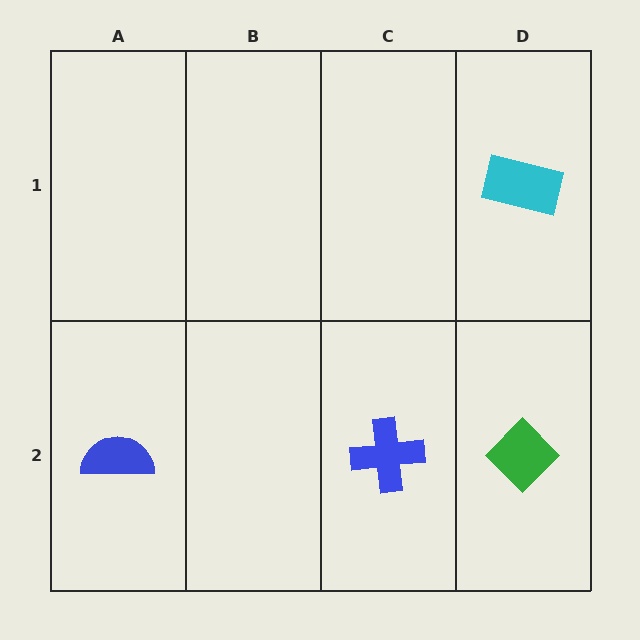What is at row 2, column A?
A blue semicircle.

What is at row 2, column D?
A green diamond.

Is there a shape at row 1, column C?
No, that cell is empty.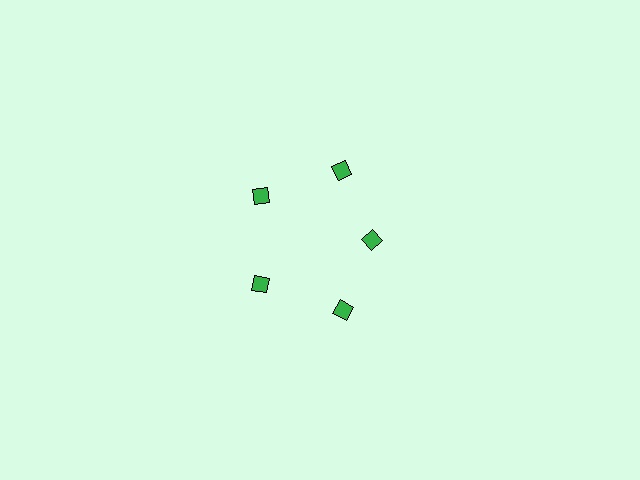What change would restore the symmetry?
The symmetry would be restored by moving it outward, back onto the ring so that all 5 diamonds sit at equal angles and equal distance from the center.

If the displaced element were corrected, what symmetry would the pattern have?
It would have 5-fold rotational symmetry — the pattern would map onto itself every 72 degrees.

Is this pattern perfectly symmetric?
No. The 5 green diamonds are arranged in a ring, but one element near the 3 o'clock position is pulled inward toward the center, breaking the 5-fold rotational symmetry.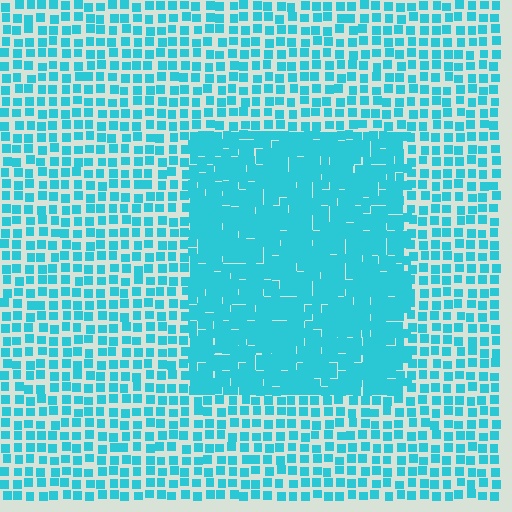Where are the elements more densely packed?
The elements are more densely packed inside the rectangle boundary.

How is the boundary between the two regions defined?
The boundary is defined by a change in element density (approximately 2.1x ratio). All elements are the same color, size, and shape.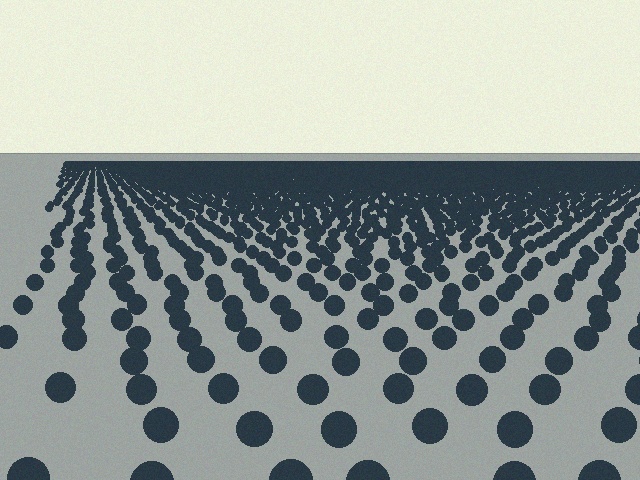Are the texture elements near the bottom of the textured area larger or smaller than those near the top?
Larger. Near the bottom, elements are closer to the viewer and appear at a bigger on-screen size.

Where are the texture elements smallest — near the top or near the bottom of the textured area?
Near the top.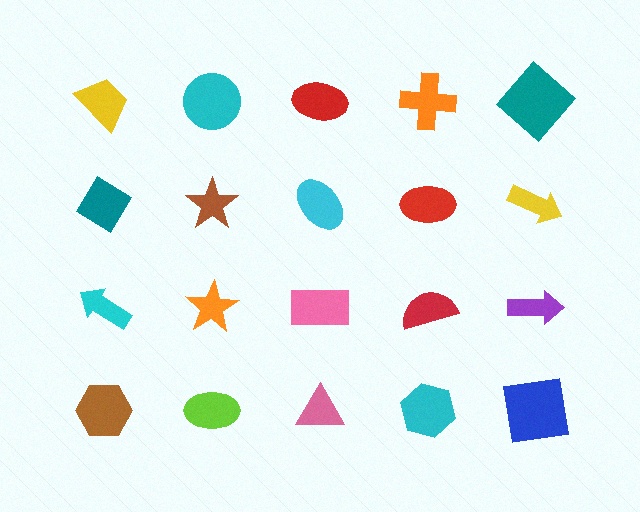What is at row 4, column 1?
A brown hexagon.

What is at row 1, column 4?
An orange cross.